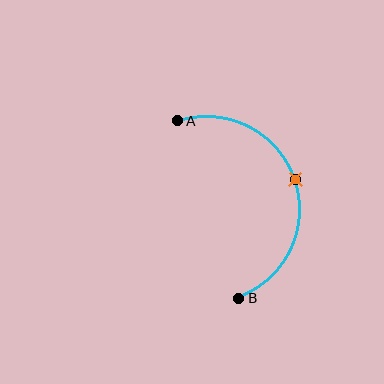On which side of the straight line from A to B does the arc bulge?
The arc bulges to the right of the straight line connecting A and B.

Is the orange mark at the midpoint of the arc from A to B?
Yes. The orange mark lies on the arc at equal arc-length from both A and B — it is the arc midpoint.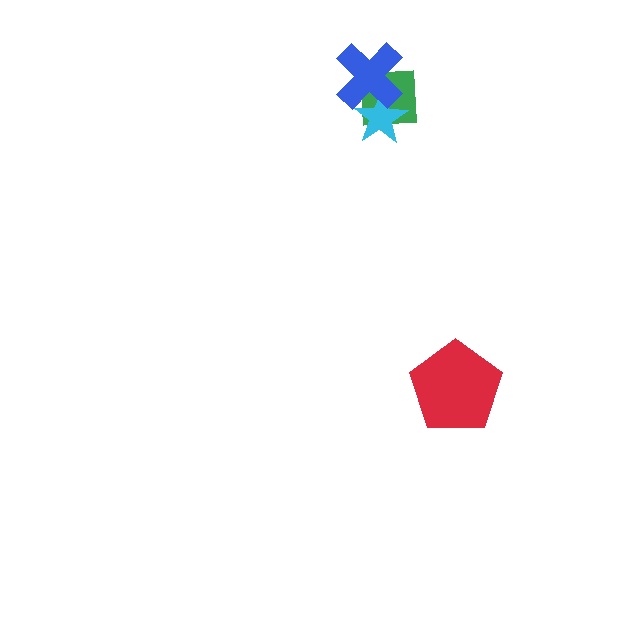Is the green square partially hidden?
Yes, it is partially covered by another shape.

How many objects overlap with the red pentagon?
0 objects overlap with the red pentagon.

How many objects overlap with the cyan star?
2 objects overlap with the cyan star.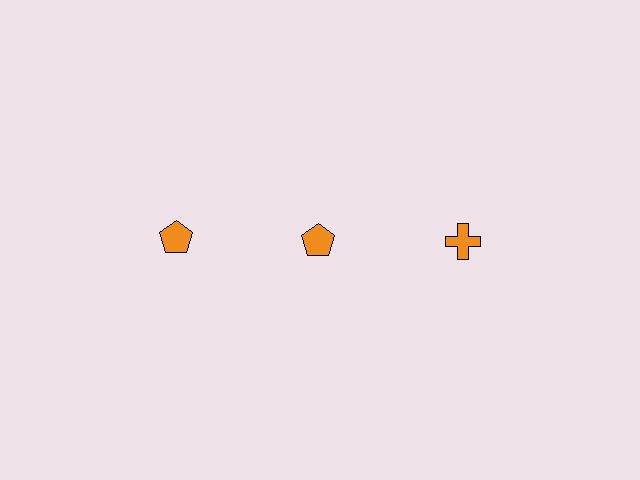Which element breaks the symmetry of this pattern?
The orange cross in the top row, center column breaks the symmetry. All other shapes are orange pentagons.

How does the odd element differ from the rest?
It has a different shape: cross instead of pentagon.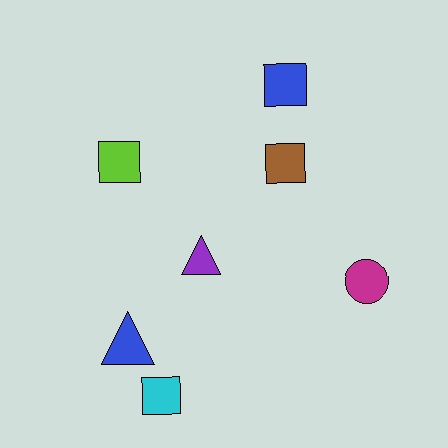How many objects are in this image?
There are 7 objects.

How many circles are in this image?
There is 1 circle.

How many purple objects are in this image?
There is 1 purple object.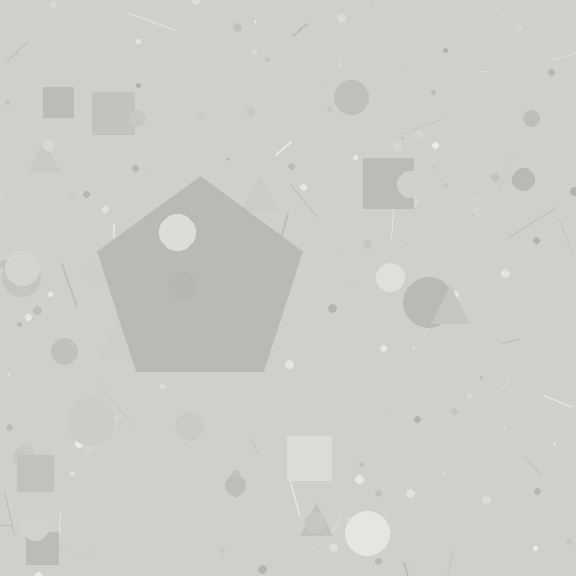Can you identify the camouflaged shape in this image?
The camouflaged shape is a pentagon.